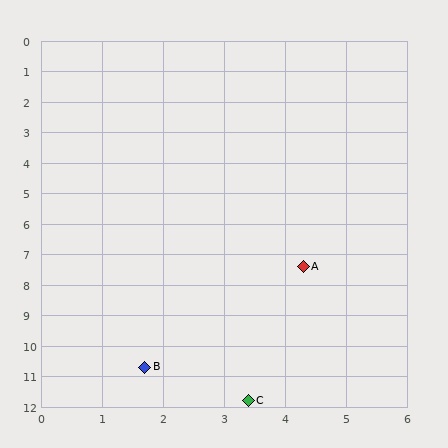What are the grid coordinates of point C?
Point C is at approximately (3.4, 11.8).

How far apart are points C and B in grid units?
Points C and B are about 2.0 grid units apart.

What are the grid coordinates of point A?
Point A is at approximately (4.3, 7.4).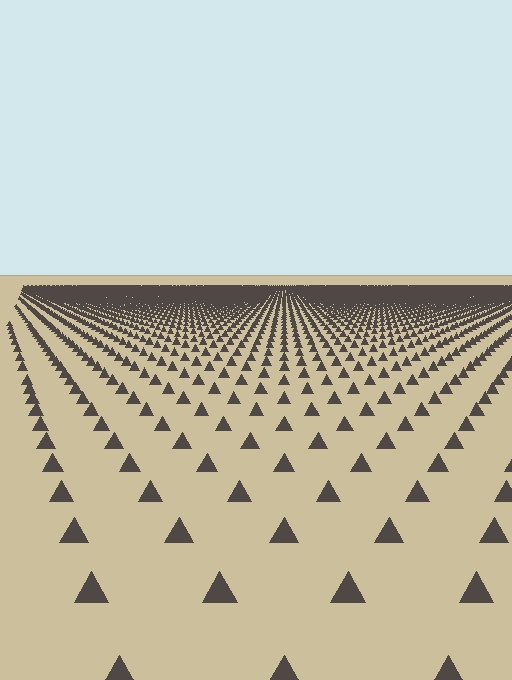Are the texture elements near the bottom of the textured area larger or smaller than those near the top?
Larger. Near the bottom, elements are closer to the viewer and appear at a bigger on-screen size.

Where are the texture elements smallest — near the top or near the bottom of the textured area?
Near the top.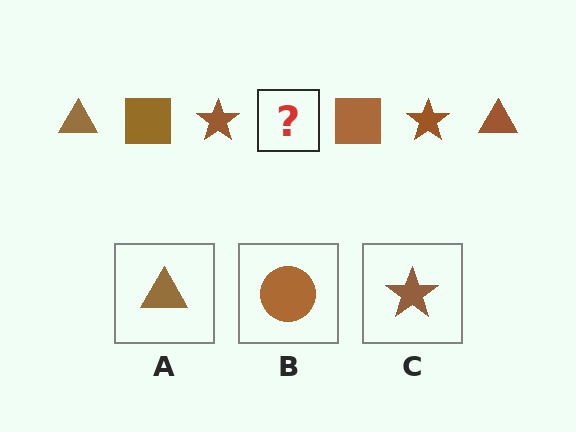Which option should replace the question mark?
Option A.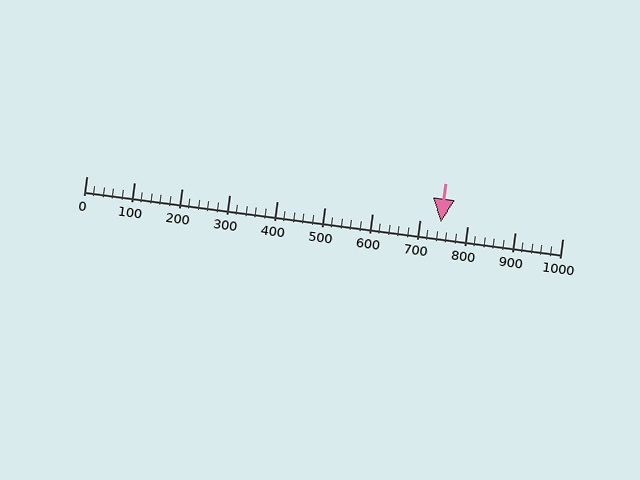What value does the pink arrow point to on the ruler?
The pink arrow points to approximately 744.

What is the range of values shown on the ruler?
The ruler shows values from 0 to 1000.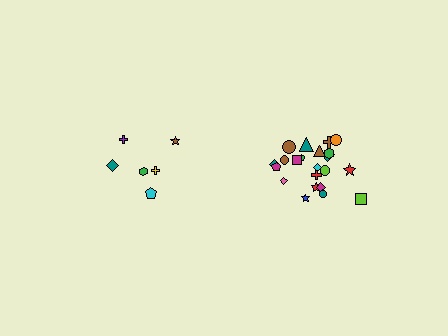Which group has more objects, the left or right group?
The right group.